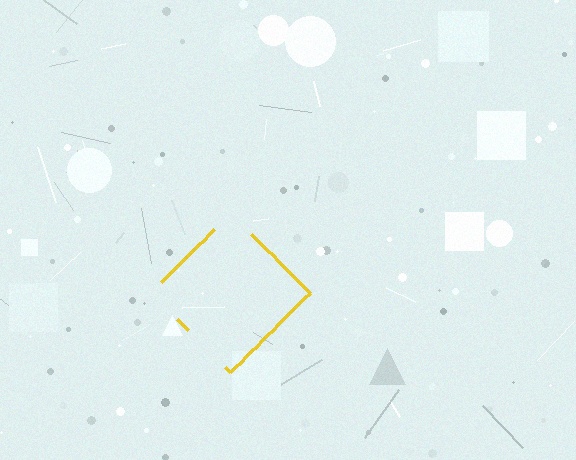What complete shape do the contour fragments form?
The contour fragments form a diamond.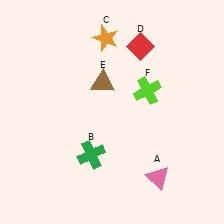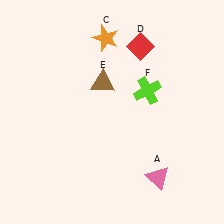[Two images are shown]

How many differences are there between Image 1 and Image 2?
There is 1 difference between the two images.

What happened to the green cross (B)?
The green cross (B) was removed in Image 2. It was in the bottom-left area of Image 1.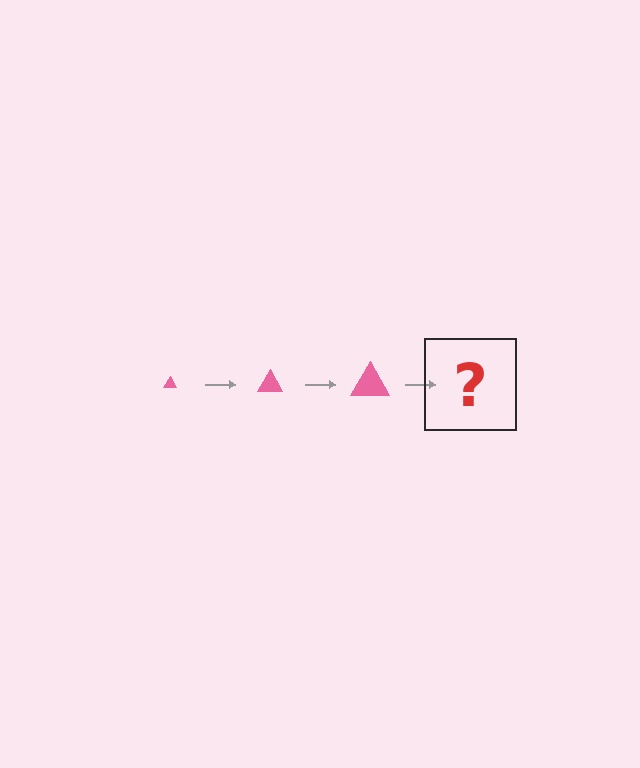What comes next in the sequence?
The next element should be a pink triangle, larger than the previous one.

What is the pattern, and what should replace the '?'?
The pattern is that the triangle gets progressively larger each step. The '?' should be a pink triangle, larger than the previous one.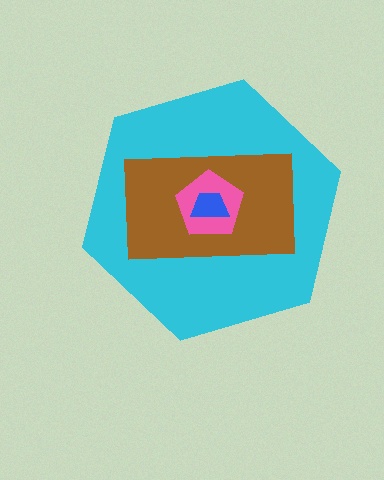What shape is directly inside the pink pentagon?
The blue trapezoid.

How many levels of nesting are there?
4.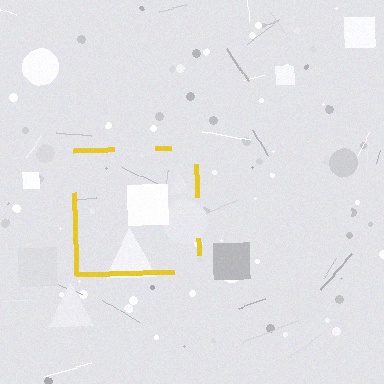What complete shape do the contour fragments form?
The contour fragments form a square.